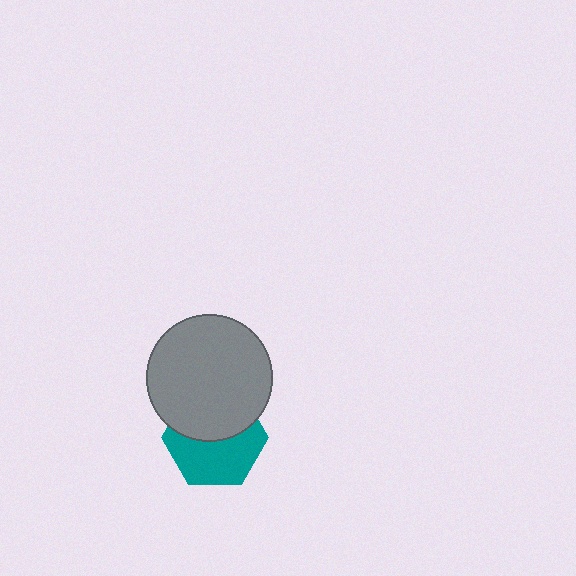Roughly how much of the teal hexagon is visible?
About half of it is visible (roughly 55%).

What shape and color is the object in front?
The object in front is a gray circle.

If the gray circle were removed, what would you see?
You would see the complete teal hexagon.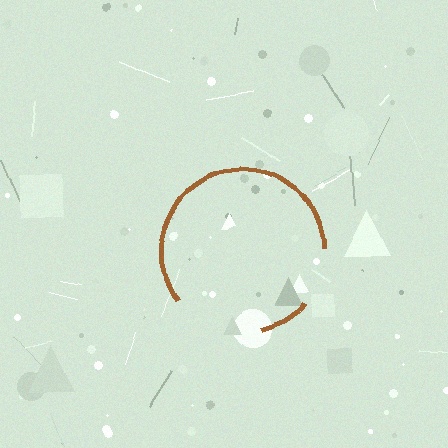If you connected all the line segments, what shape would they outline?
They would outline a circle.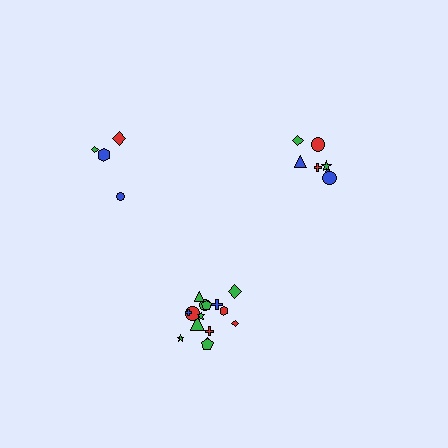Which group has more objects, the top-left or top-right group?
The top-right group.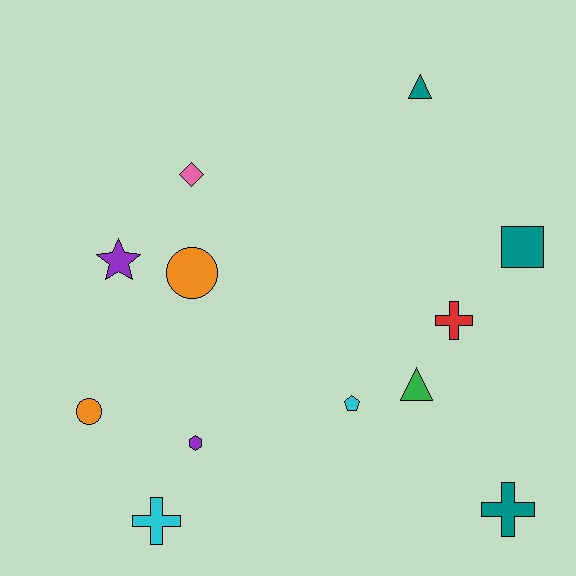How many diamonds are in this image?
There is 1 diamond.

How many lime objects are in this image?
There are no lime objects.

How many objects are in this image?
There are 12 objects.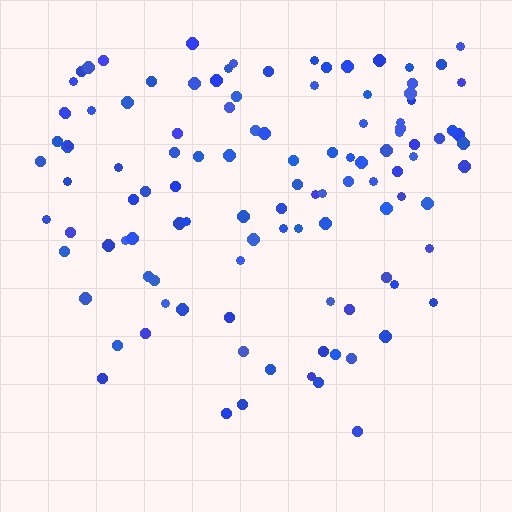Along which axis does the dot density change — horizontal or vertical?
Vertical.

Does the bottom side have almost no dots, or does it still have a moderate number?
Still a moderate number, just noticeably fewer than the top.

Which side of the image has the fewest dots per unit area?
The bottom.